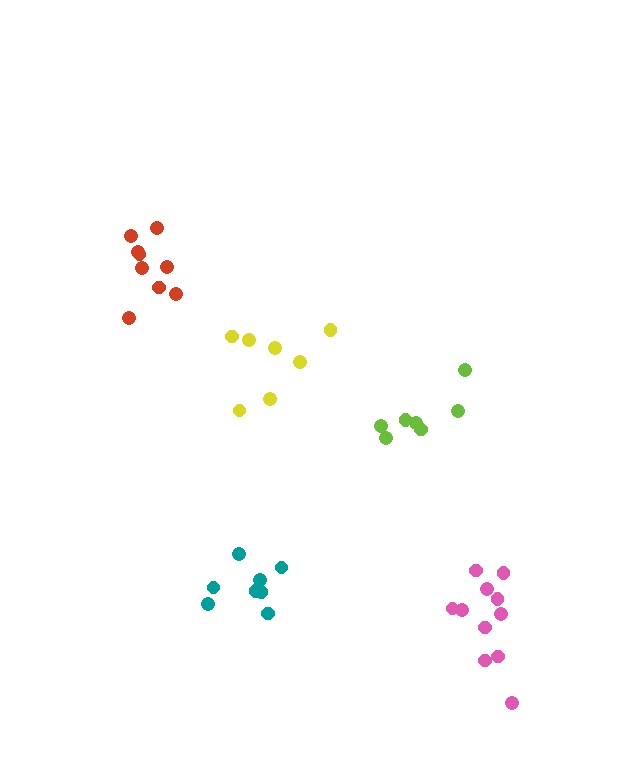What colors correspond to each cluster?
The clusters are colored: lime, yellow, teal, red, pink.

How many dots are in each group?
Group 1: 7 dots, Group 2: 7 dots, Group 3: 8 dots, Group 4: 9 dots, Group 5: 11 dots (42 total).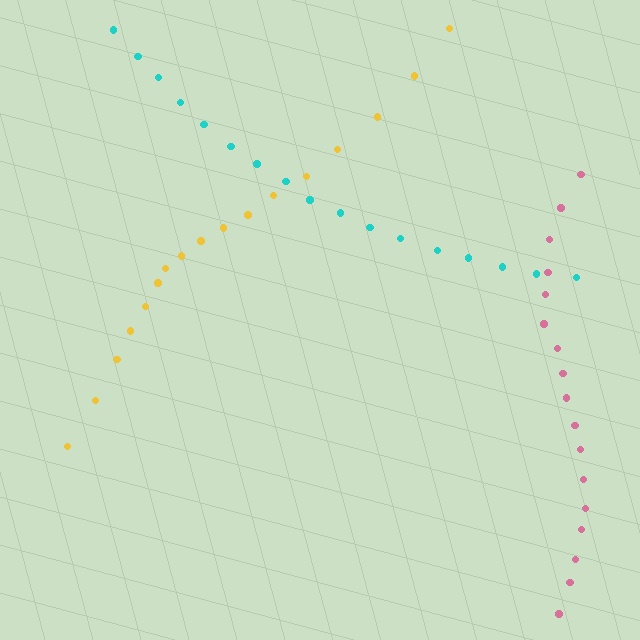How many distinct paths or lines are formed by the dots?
There are 3 distinct paths.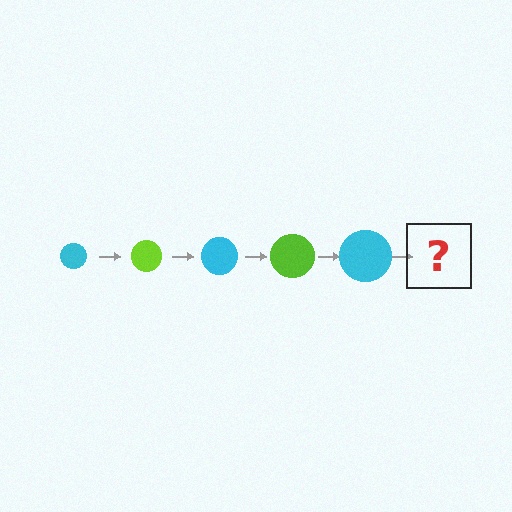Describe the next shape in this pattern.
It should be a lime circle, larger than the previous one.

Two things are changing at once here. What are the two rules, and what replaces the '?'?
The two rules are that the circle grows larger each step and the color cycles through cyan and lime. The '?' should be a lime circle, larger than the previous one.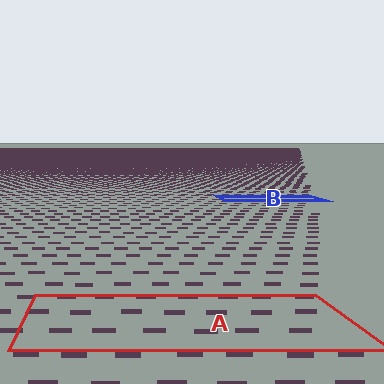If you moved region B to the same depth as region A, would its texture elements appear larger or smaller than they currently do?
They would appear larger. At a closer depth, the same texture elements are projected at a bigger on-screen size.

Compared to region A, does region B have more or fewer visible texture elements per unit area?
Region B has more texture elements per unit area — they are packed more densely because it is farther away.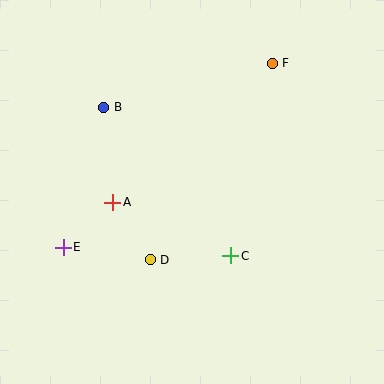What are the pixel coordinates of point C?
Point C is at (231, 256).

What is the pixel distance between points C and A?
The distance between C and A is 130 pixels.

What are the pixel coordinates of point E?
Point E is at (63, 247).